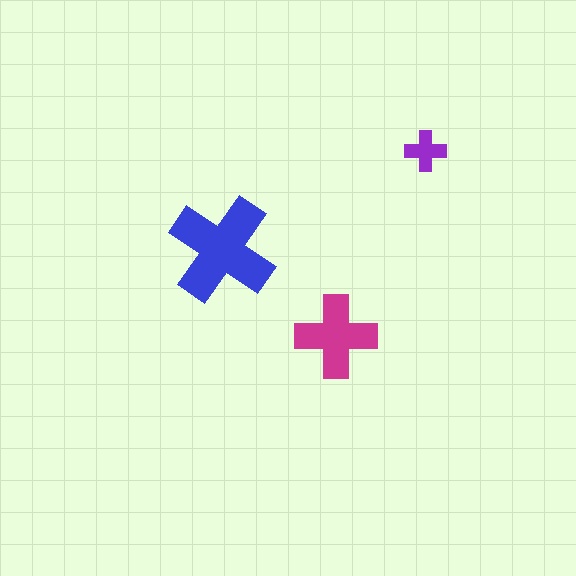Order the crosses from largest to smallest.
the blue one, the magenta one, the purple one.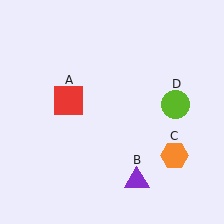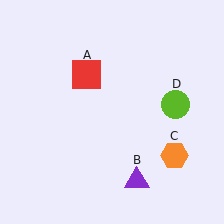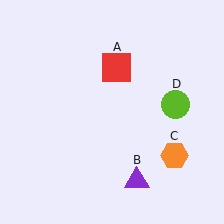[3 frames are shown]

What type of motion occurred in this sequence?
The red square (object A) rotated clockwise around the center of the scene.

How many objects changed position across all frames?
1 object changed position: red square (object A).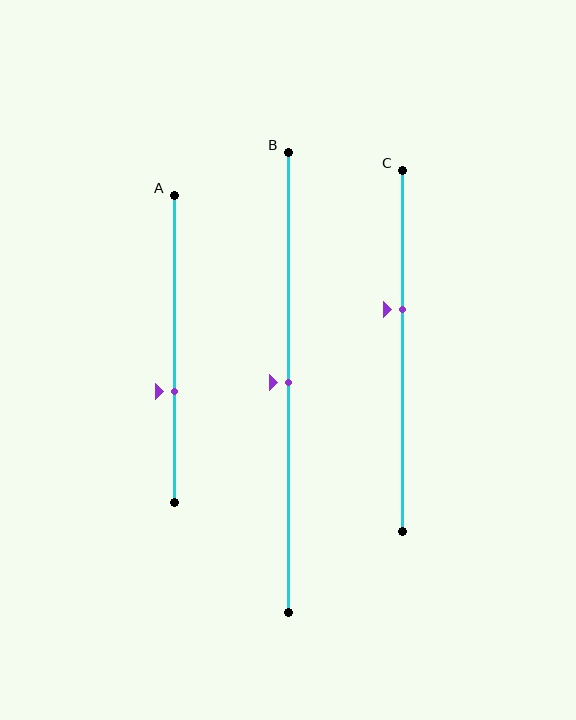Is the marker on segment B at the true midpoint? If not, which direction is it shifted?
Yes, the marker on segment B is at the true midpoint.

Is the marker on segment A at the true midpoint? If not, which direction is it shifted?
No, the marker on segment A is shifted downward by about 14% of the segment length.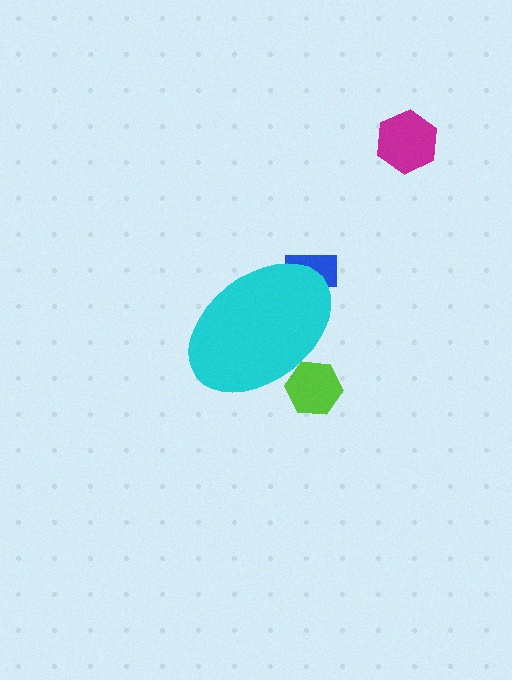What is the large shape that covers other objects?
A cyan ellipse.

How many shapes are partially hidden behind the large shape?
2 shapes are partially hidden.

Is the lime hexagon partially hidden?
Yes, the lime hexagon is partially hidden behind the cyan ellipse.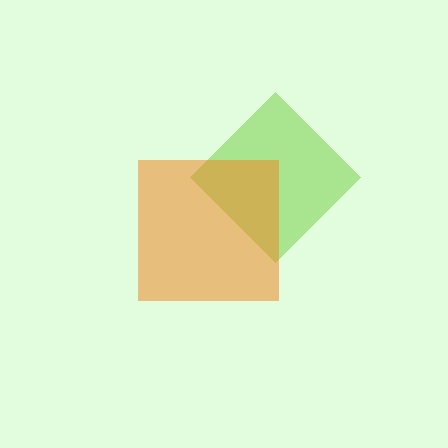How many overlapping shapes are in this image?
There are 2 overlapping shapes in the image.